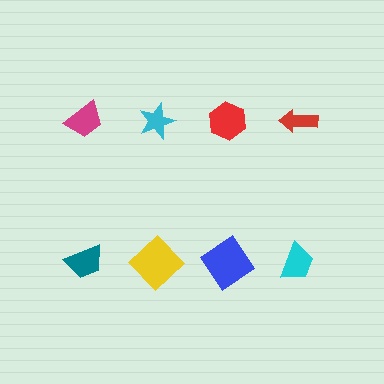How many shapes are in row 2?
4 shapes.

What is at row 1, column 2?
A cyan star.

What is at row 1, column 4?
A red arrow.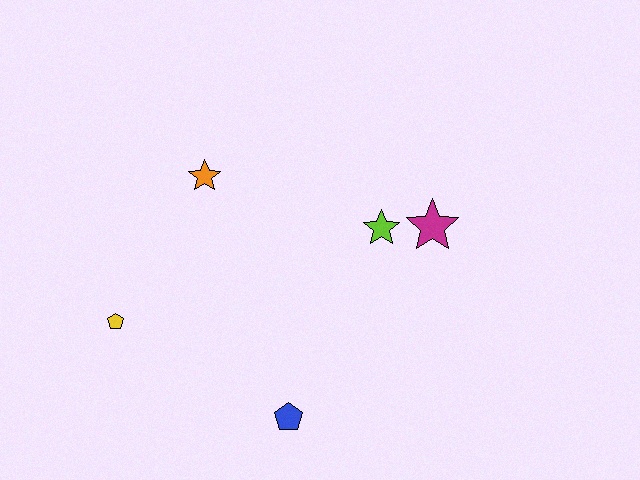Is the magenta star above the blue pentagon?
Yes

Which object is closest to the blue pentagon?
The yellow pentagon is closest to the blue pentagon.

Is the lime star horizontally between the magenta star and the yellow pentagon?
Yes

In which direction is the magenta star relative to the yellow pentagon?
The magenta star is to the right of the yellow pentagon.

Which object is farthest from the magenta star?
The yellow pentagon is farthest from the magenta star.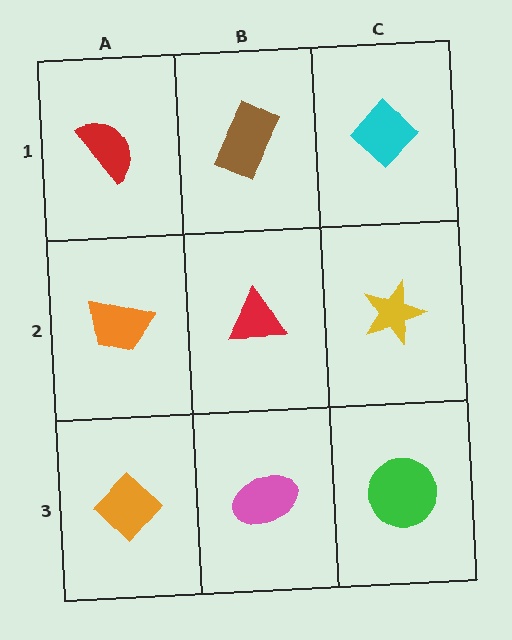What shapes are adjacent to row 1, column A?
An orange trapezoid (row 2, column A), a brown rectangle (row 1, column B).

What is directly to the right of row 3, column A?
A pink ellipse.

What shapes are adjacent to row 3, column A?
An orange trapezoid (row 2, column A), a pink ellipse (row 3, column B).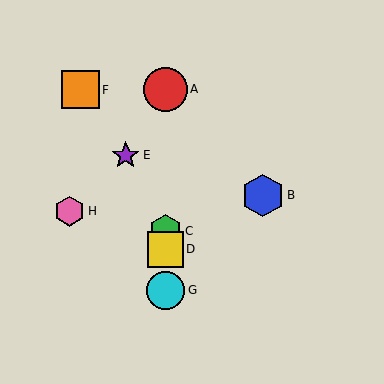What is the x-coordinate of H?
Object H is at x≈70.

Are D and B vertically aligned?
No, D is at x≈165 and B is at x≈263.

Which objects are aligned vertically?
Objects A, C, D, G are aligned vertically.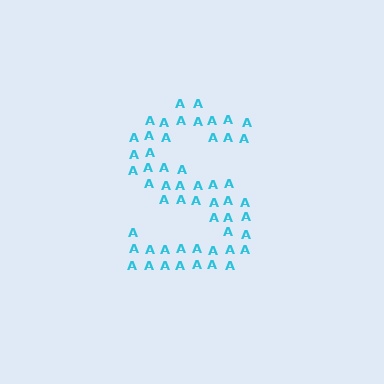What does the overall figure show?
The overall figure shows the letter S.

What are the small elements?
The small elements are letter A's.